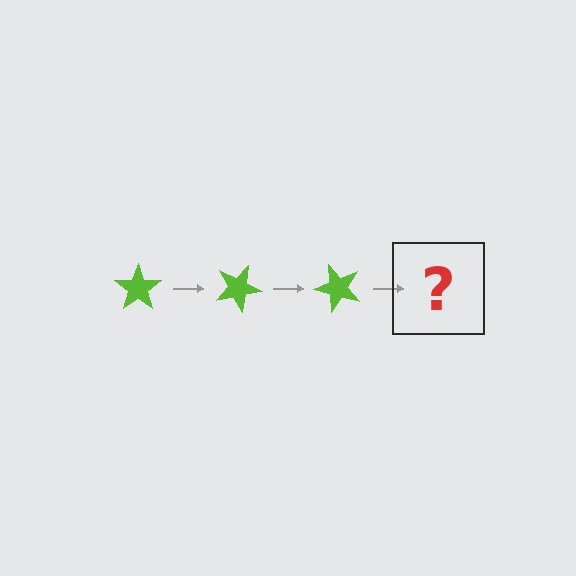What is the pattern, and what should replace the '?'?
The pattern is that the star rotates 25 degrees each step. The '?' should be a lime star rotated 75 degrees.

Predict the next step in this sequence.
The next step is a lime star rotated 75 degrees.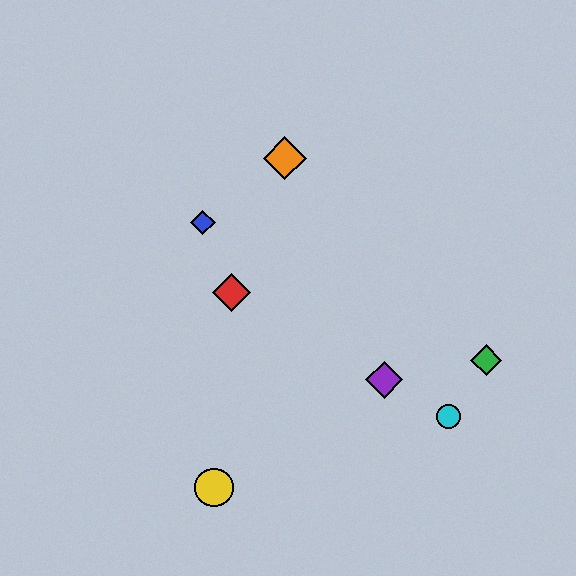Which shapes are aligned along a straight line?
The red diamond, the purple diamond, the cyan circle are aligned along a straight line.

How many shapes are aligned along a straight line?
3 shapes (the red diamond, the purple diamond, the cyan circle) are aligned along a straight line.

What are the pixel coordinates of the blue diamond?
The blue diamond is at (203, 223).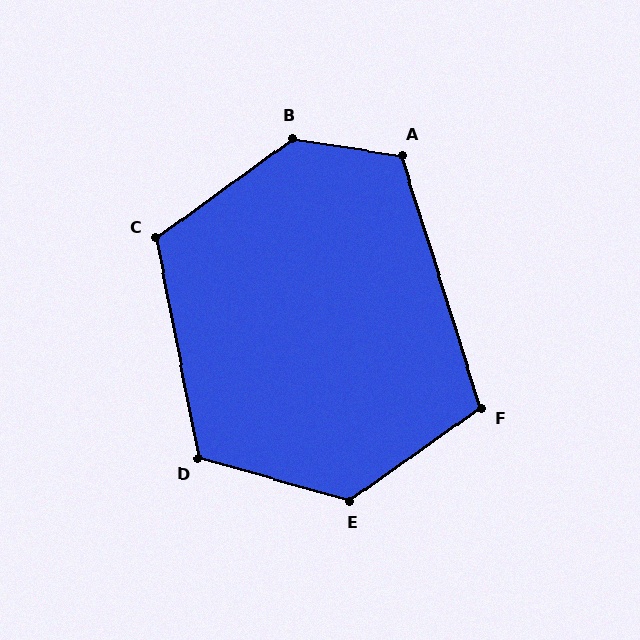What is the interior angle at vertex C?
Approximately 115 degrees (obtuse).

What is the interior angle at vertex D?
Approximately 117 degrees (obtuse).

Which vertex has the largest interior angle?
B, at approximately 135 degrees.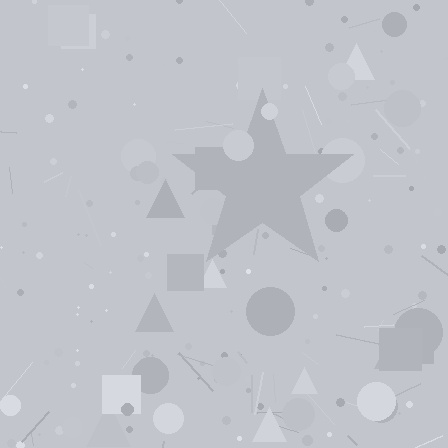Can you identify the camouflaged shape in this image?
The camouflaged shape is a star.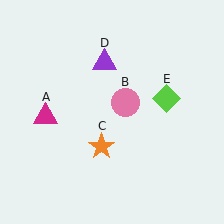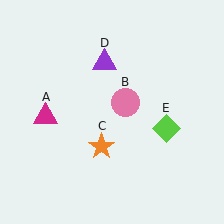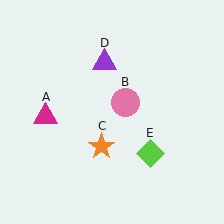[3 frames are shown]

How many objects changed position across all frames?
1 object changed position: lime diamond (object E).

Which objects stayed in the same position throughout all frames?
Magenta triangle (object A) and pink circle (object B) and orange star (object C) and purple triangle (object D) remained stationary.